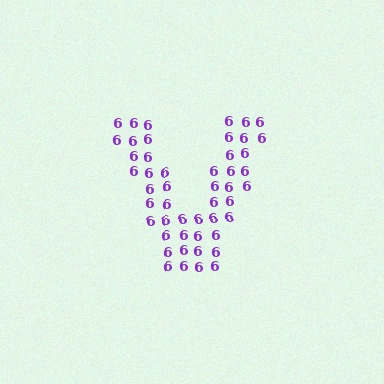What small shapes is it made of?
It is made of small digit 6's.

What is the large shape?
The large shape is the letter V.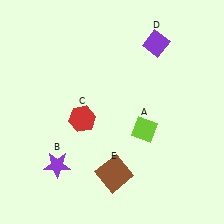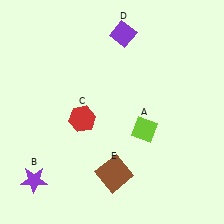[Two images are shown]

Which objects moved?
The objects that moved are: the purple star (B), the purple diamond (D).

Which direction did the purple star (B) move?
The purple star (B) moved left.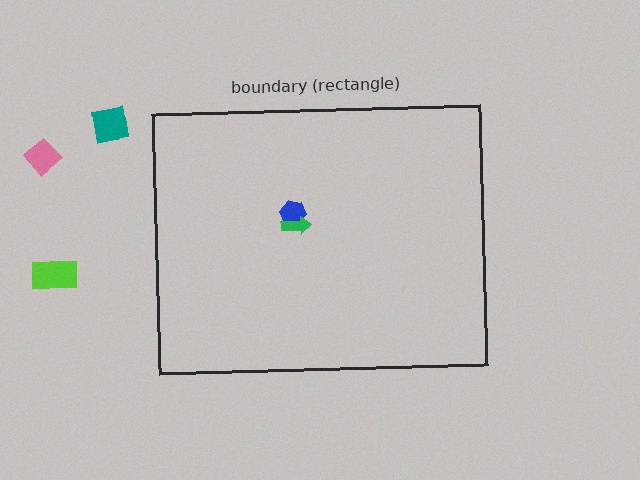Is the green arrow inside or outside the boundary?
Inside.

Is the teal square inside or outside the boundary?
Outside.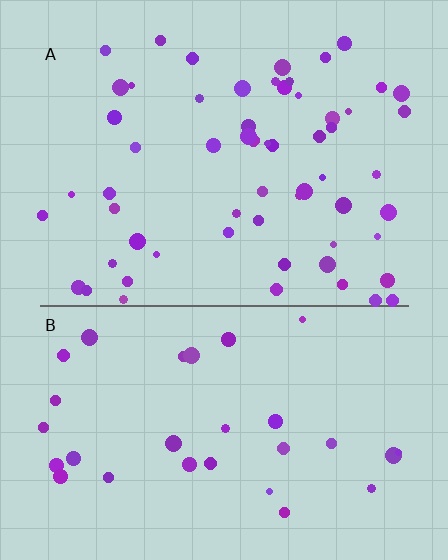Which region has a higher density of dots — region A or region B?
A (the top).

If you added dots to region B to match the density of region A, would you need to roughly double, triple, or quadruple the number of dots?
Approximately double.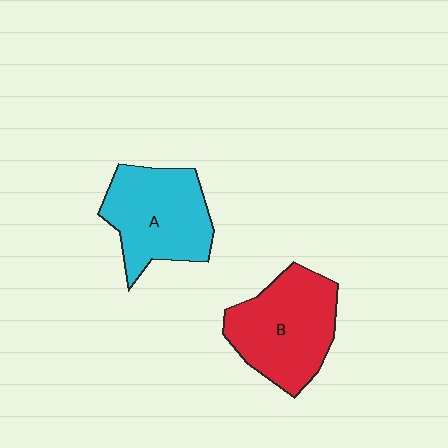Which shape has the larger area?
Shape B (red).